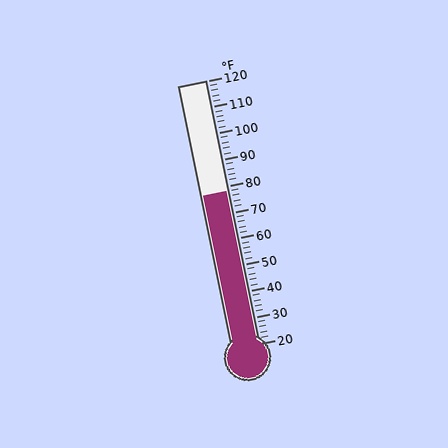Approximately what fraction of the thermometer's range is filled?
The thermometer is filled to approximately 60% of its range.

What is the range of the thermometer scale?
The thermometer scale ranges from 20°F to 120°F.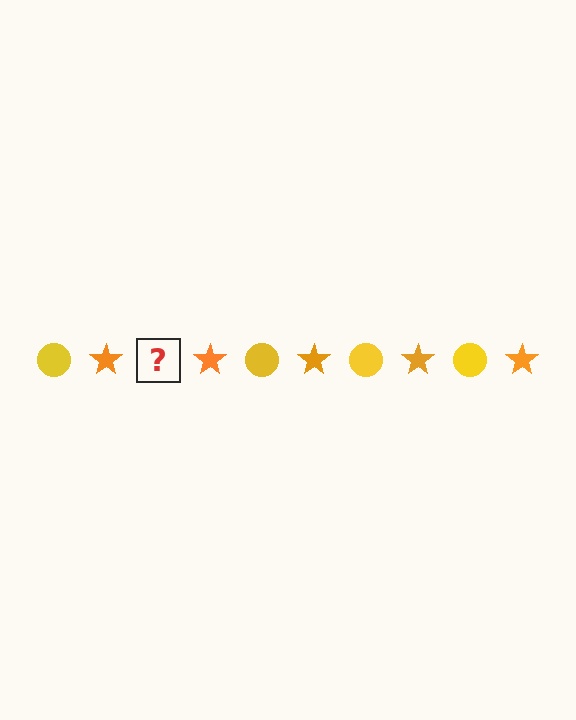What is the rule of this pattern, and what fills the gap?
The rule is that the pattern alternates between yellow circle and orange star. The gap should be filled with a yellow circle.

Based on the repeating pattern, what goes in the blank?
The blank should be a yellow circle.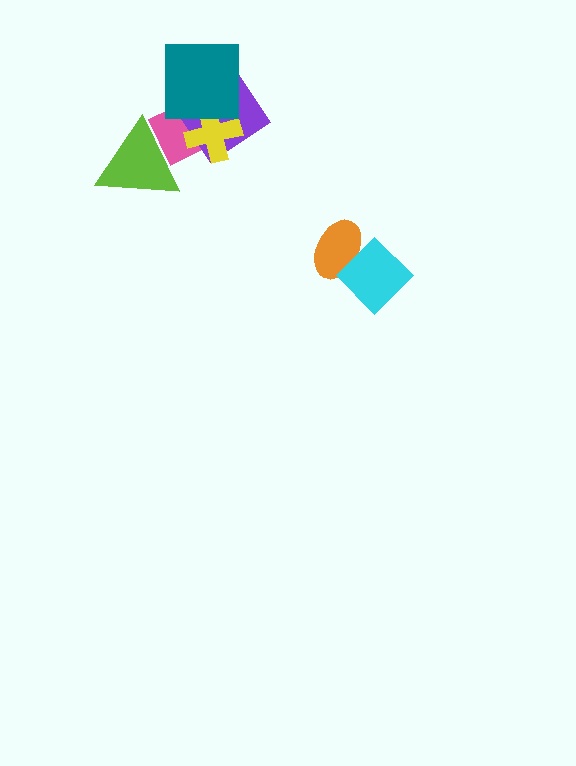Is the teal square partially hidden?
No, no other shape covers it.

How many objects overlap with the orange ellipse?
1 object overlaps with the orange ellipse.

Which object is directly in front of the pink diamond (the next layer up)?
The purple diamond is directly in front of the pink diamond.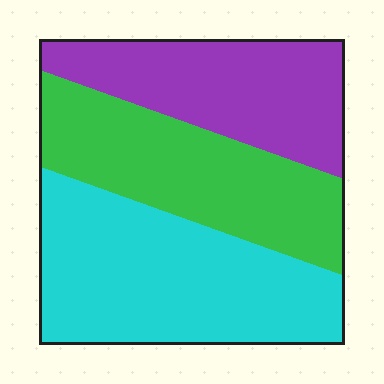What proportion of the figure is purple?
Purple covers roughly 30% of the figure.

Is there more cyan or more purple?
Cyan.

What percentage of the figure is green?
Green takes up between a sixth and a third of the figure.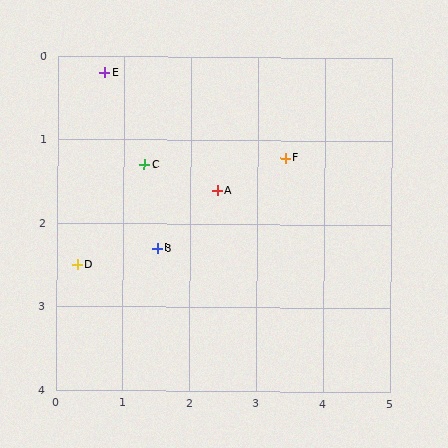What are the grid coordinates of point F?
Point F is at approximately (3.4, 1.2).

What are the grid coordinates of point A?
Point A is at approximately (2.4, 1.6).